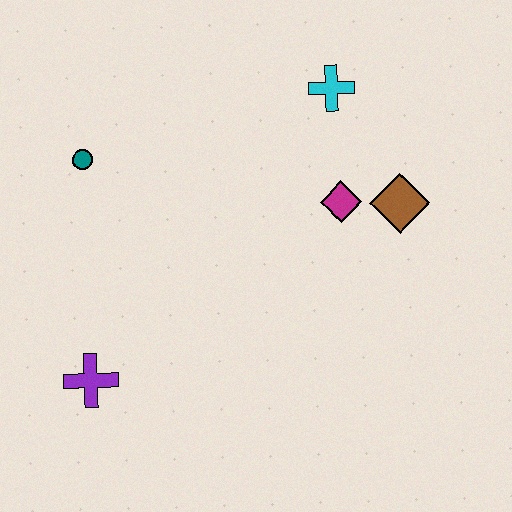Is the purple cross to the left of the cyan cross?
Yes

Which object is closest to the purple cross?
The teal circle is closest to the purple cross.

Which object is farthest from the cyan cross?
The purple cross is farthest from the cyan cross.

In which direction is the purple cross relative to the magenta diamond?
The purple cross is to the left of the magenta diamond.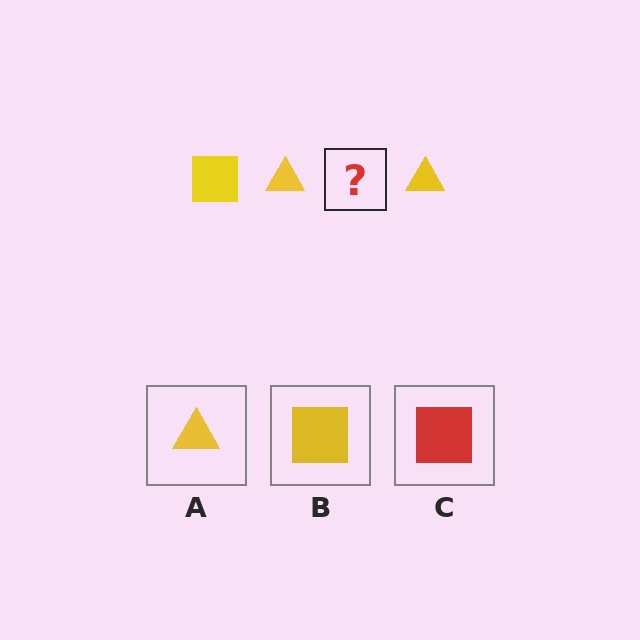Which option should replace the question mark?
Option B.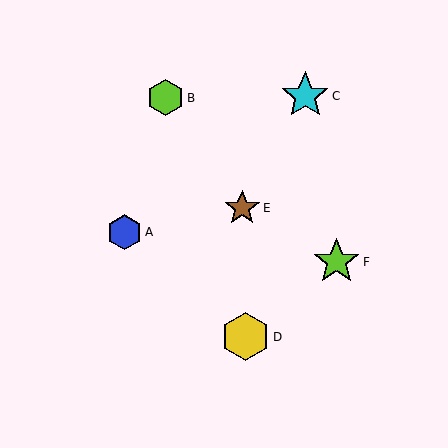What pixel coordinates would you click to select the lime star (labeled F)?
Click at (336, 262) to select the lime star F.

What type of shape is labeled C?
Shape C is a cyan star.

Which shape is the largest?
The yellow hexagon (labeled D) is the largest.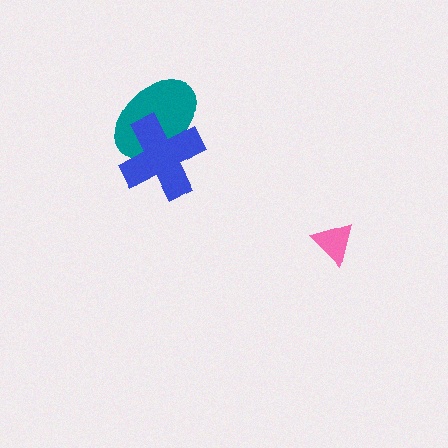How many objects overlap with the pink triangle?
0 objects overlap with the pink triangle.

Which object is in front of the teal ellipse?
The blue cross is in front of the teal ellipse.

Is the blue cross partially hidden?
No, no other shape covers it.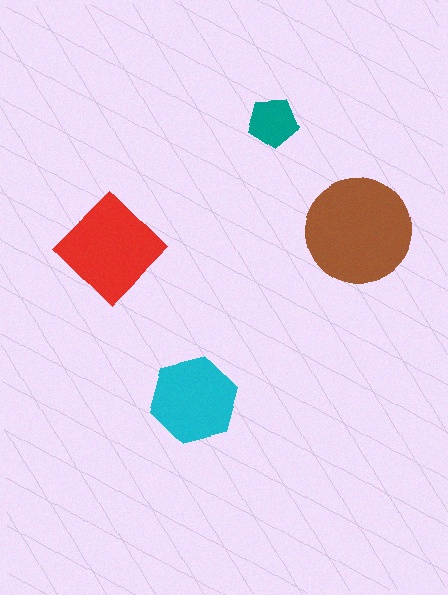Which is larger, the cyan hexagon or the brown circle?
The brown circle.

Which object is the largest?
The brown circle.